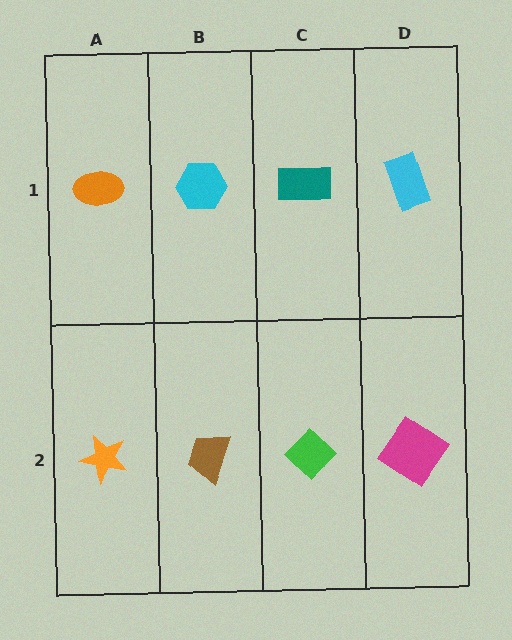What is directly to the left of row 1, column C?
A cyan hexagon.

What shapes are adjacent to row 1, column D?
A magenta diamond (row 2, column D), a teal rectangle (row 1, column C).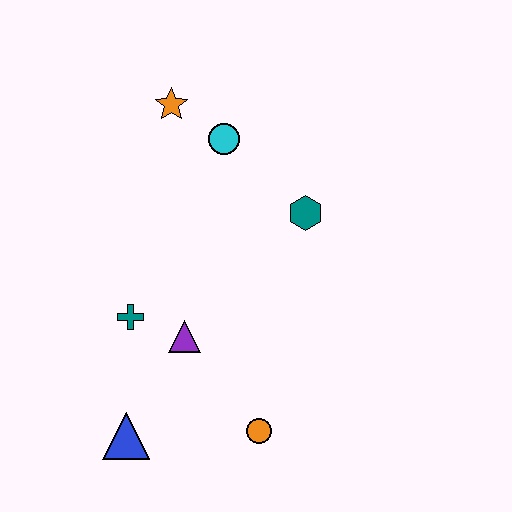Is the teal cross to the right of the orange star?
No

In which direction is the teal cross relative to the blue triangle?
The teal cross is above the blue triangle.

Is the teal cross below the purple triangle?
No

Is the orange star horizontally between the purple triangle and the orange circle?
No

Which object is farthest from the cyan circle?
The blue triangle is farthest from the cyan circle.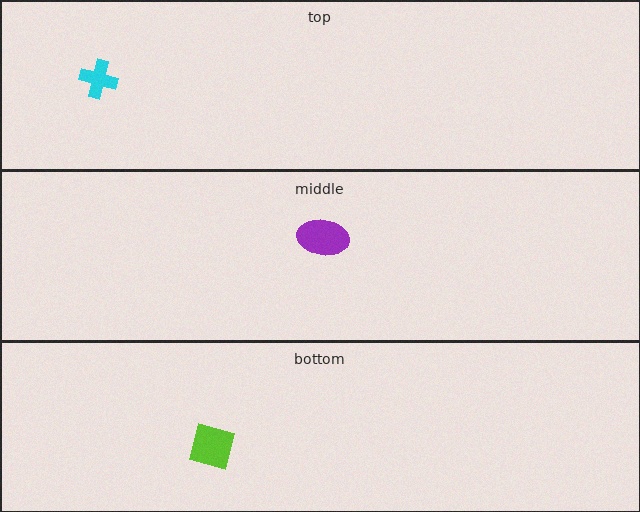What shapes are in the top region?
The cyan cross.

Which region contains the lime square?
The bottom region.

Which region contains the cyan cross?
The top region.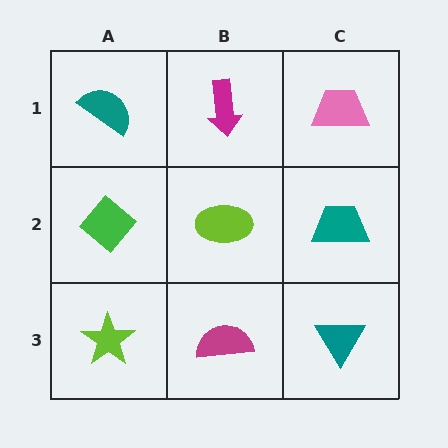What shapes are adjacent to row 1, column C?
A teal trapezoid (row 2, column C), a magenta arrow (row 1, column B).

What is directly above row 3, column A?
A green diamond.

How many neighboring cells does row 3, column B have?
3.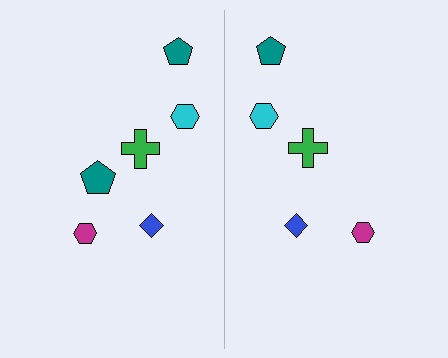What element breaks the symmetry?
A teal pentagon is missing from the right side.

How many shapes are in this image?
There are 11 shapes in this image.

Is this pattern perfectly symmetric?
No, the pattern is not perfectly symmetric. A teal pentagon is missing from the right side.